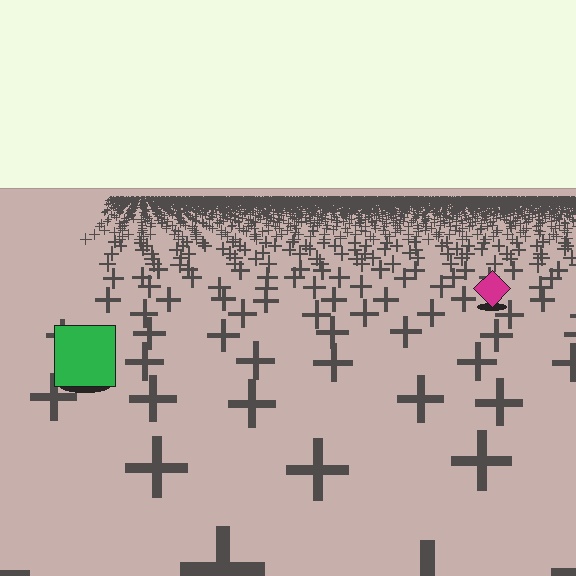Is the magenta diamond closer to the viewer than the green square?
No. The green square is closer — you can tell from the texture gradient: the ground texture is coarser near it.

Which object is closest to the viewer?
The green square is closest. The texture marks near it are larger and more spread out.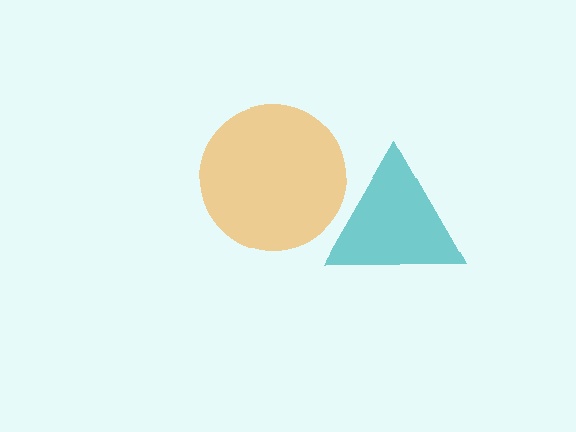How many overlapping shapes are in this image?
There are 2 overlapping shapes in the image.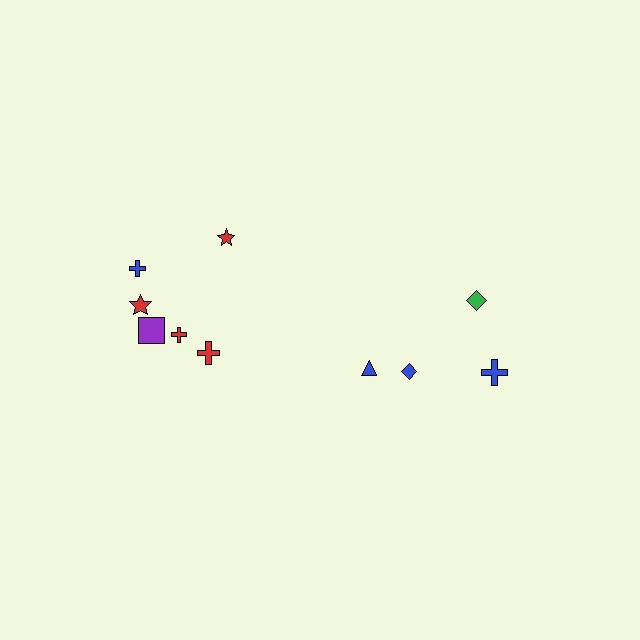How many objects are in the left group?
There are 6 objects.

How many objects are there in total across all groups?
There are 10 objects.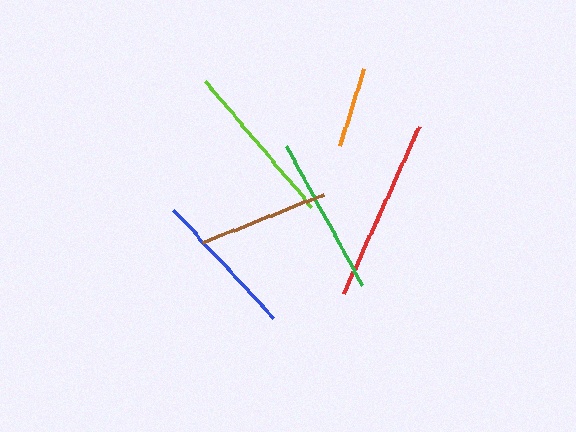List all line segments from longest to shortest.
From longest to shortest: red, lime, green, blue, brown, orange.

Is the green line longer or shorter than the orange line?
The green line is longer than the orange line.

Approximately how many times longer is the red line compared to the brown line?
The red line is approximately 1.4 times the length of the brown line.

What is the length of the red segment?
The red segment is approximately 183 pixels long.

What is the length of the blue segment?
The blue segment is approximately 147 pixels long.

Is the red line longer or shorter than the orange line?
The red line is longer than the orange line.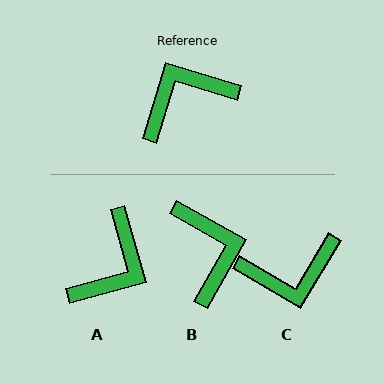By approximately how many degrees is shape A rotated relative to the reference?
Approximately 147 degrees clockwise.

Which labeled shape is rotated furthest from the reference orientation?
C, about 166 degrees away.